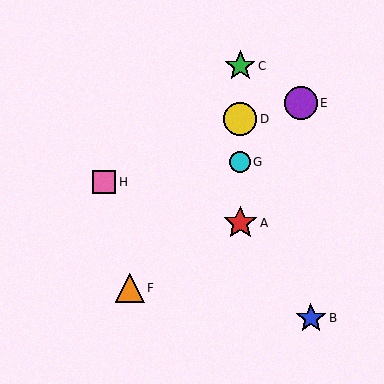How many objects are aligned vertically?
4 objects (A, C, D, G) are aligned vertically.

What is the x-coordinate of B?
Object B is at x≈311.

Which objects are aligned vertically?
Objects A, C, D, G are aligned vertically.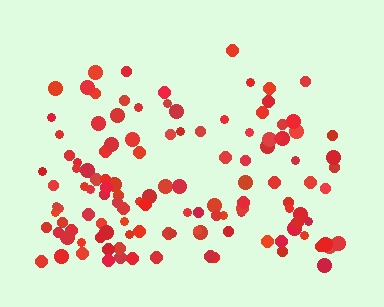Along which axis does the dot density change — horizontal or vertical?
Vertical.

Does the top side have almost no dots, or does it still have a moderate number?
Still a moderate number, just noticeably fewer than the bottom.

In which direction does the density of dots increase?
From top to bottom, with the bottom side densest.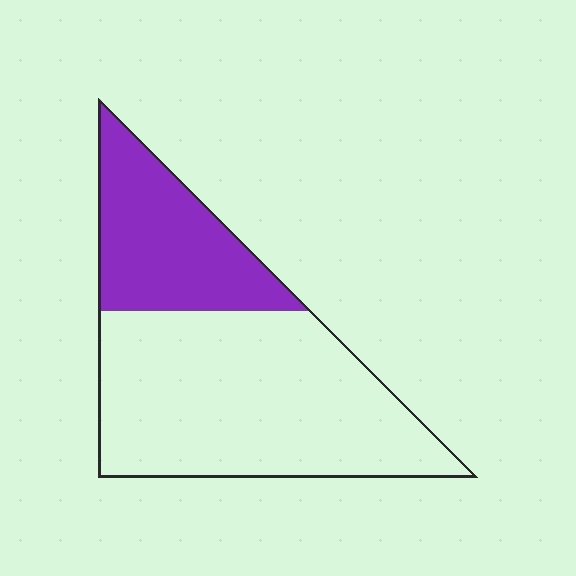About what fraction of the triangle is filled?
About one third (1/3).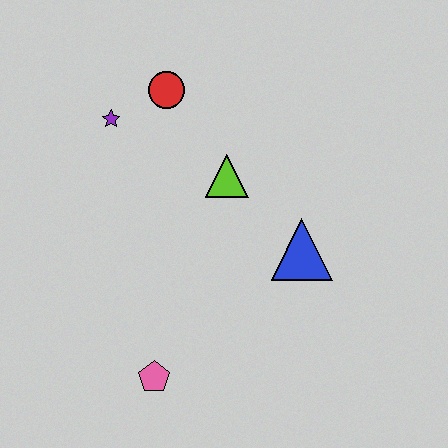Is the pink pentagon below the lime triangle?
Yes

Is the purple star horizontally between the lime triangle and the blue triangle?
No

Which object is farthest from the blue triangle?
The purple star is farthest from the blue triangle.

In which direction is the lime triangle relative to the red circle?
The lime triangle is below the red circle.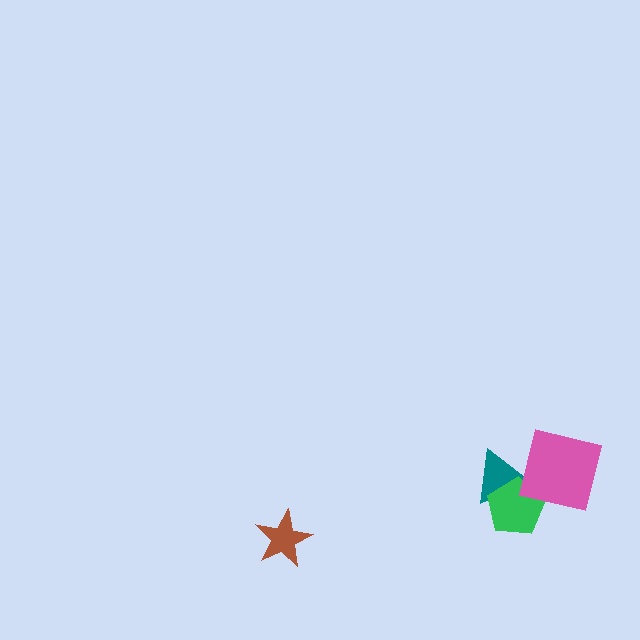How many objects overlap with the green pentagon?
2 objects overlap with the green pentagon.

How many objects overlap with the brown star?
0 objects overlap with the brown star.